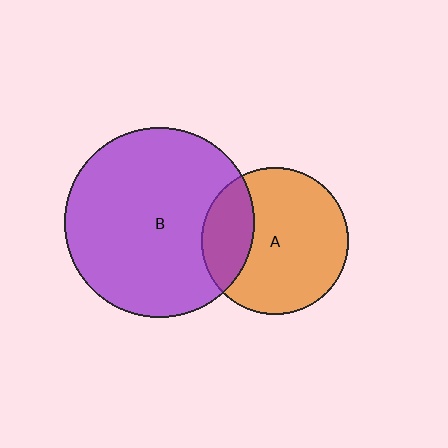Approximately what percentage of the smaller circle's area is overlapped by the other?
Approximately 25%.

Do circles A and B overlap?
Yes.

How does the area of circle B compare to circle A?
Approximately 1.7 times.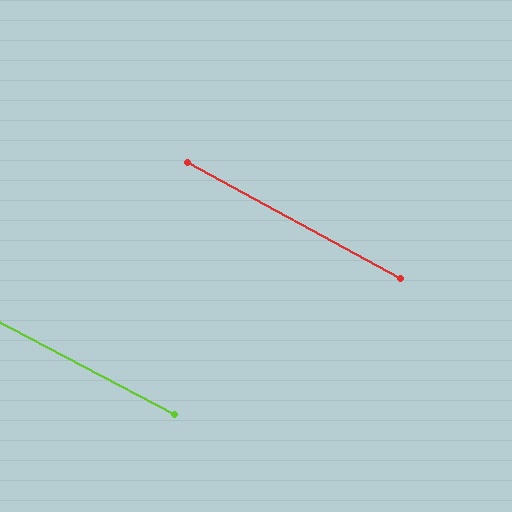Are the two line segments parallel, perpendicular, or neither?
Parallel — their directions differ by only 0.8°.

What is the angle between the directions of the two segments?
Approximately 1 degree.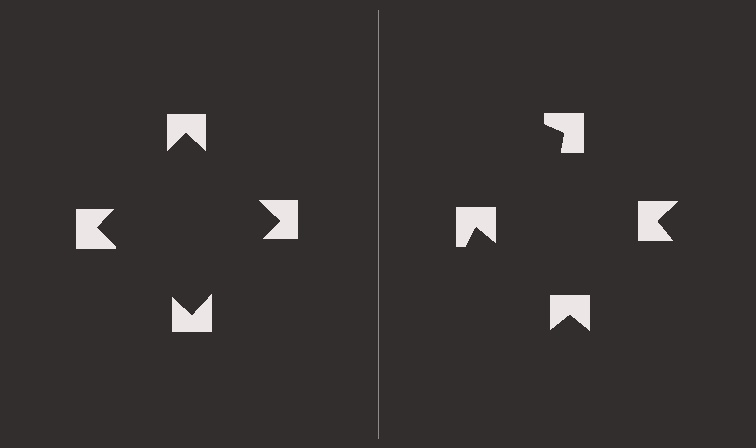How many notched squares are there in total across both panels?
8 — 4 on each side.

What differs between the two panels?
The notched squares are positioned identically on both sides; only the wedge orientations differ. On the left they align to a square; on the right they are misaligned.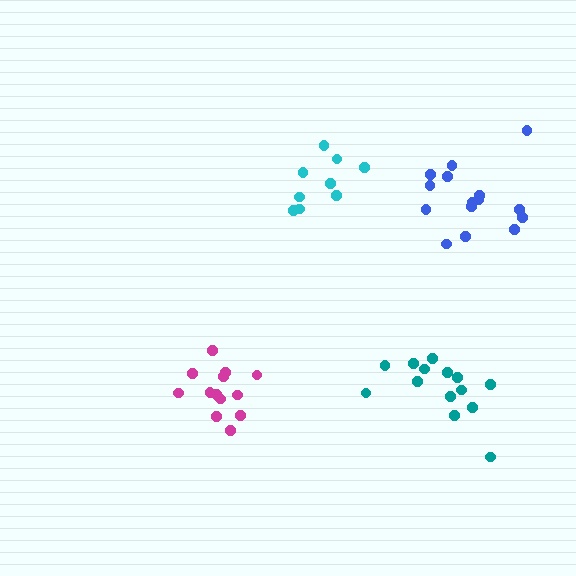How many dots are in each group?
Group 1: 14 dots, Group 2: 13 dots, Group 3: 9 dots, Group 4: 15 dots (51 total).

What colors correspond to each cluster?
The clusters are colored: teal, magenta, cyan, blue.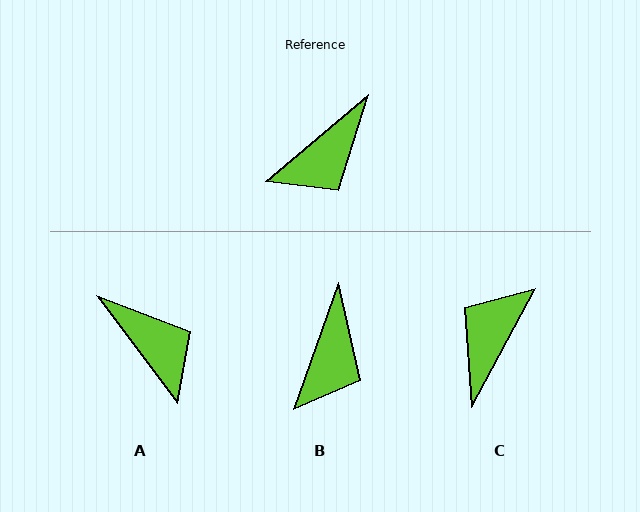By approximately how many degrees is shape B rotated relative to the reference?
Approximately 30 degrees counter-clockwise.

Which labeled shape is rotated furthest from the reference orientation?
C, about 158 degrees away.